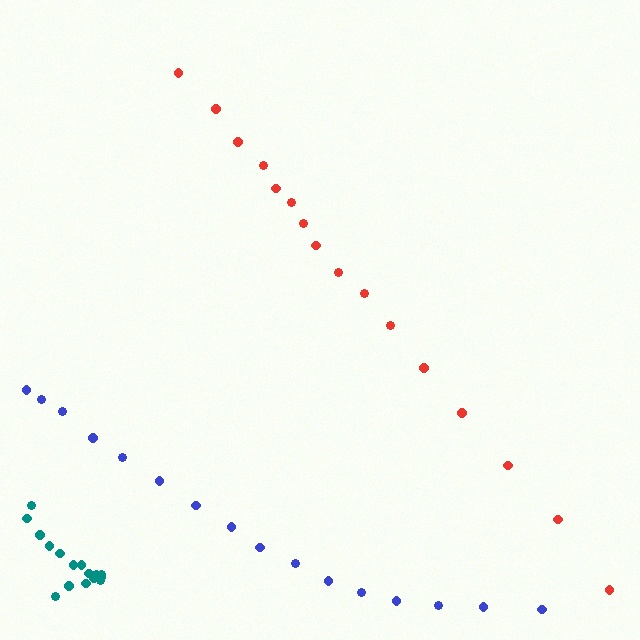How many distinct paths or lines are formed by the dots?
There are 3 distinct paths.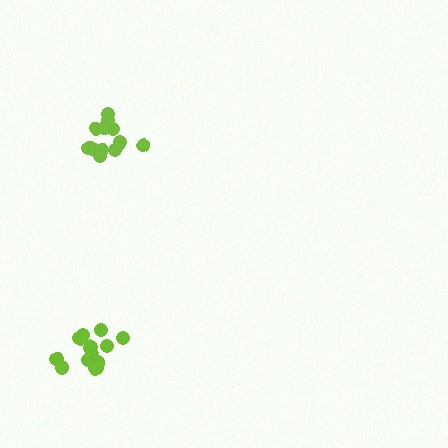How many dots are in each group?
Group 1: 16 dots, Group 2: 15 dots (31 total).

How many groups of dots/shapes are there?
There are 2 groups.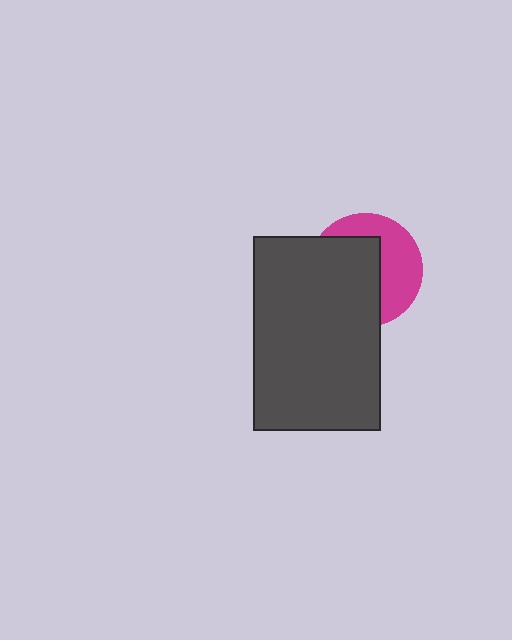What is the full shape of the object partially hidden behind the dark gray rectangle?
The partially hidden object is a magenta circle.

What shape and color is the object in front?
The object in front is a dark gray rectangle.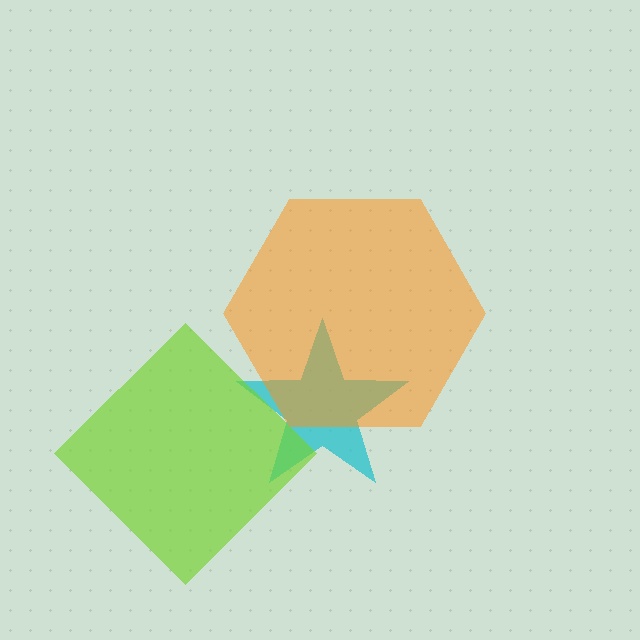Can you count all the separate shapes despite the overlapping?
Yes, there are 3 separate shapes.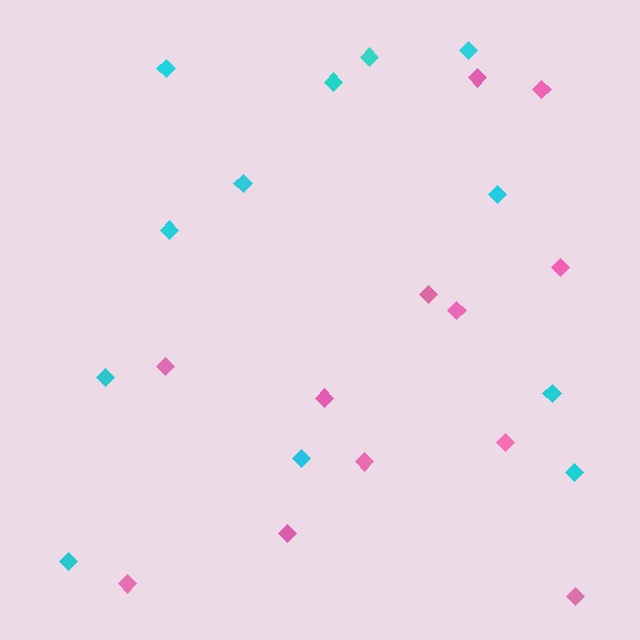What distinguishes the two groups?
There are 2 groups: one group of pink diamonds (12) and one group of cyan diamonds (12).